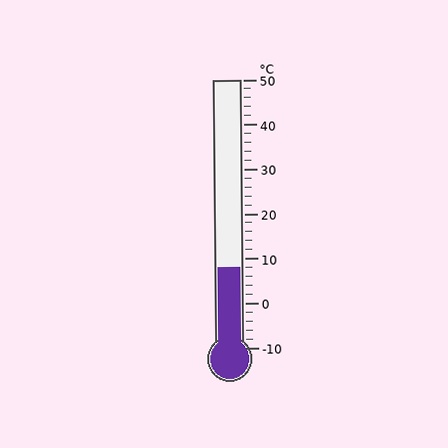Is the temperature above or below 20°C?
The temperature is below 20°C.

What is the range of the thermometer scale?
The thermometer scale ranges from -10°C to 50°C.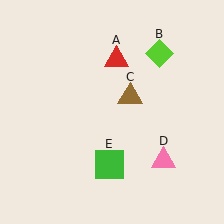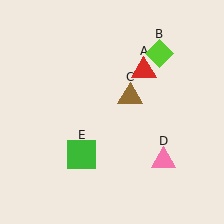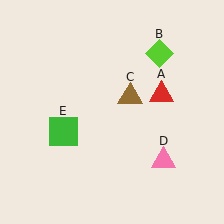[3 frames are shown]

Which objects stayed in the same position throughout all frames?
Lime diamond (object B) and brown triangle (object C) and pink triangle (object D) remained stationary.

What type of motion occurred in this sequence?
The red triangle (object A), green square (object E) rotated clockwise around the center of the scene.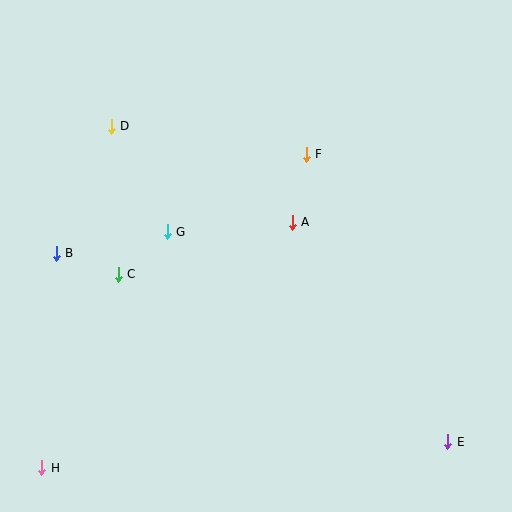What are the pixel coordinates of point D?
Point D is at (111, 126).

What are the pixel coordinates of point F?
Point F is at (306, 154).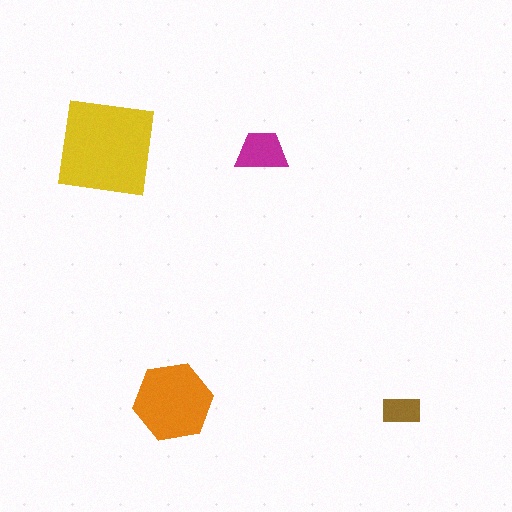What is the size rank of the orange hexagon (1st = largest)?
2nd.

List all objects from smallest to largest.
The brown rectangle, the magenta trapezoid, the orange hexagon, the yellow square.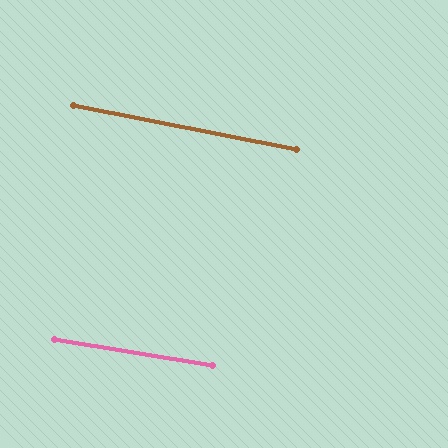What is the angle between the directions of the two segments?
Approximately 2 degrees.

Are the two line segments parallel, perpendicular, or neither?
Parallel — their directions differ by only 1.9°.